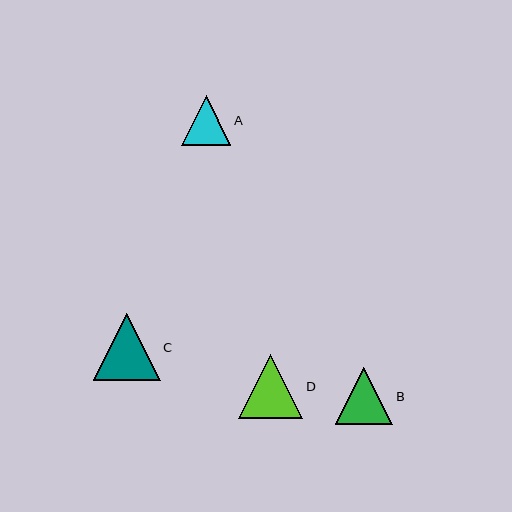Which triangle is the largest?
Triangle C is the largest with a size of approximately 67 pixels.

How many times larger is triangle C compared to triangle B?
Triangle C is approximately 1.2 times the size of triangle B.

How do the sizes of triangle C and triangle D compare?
Triangle C and triangle D are approximately the same size.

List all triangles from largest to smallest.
From largest to smallest: C, D, B, A.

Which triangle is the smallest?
Triangle A is the smallest with a size of approximately 50 pixels.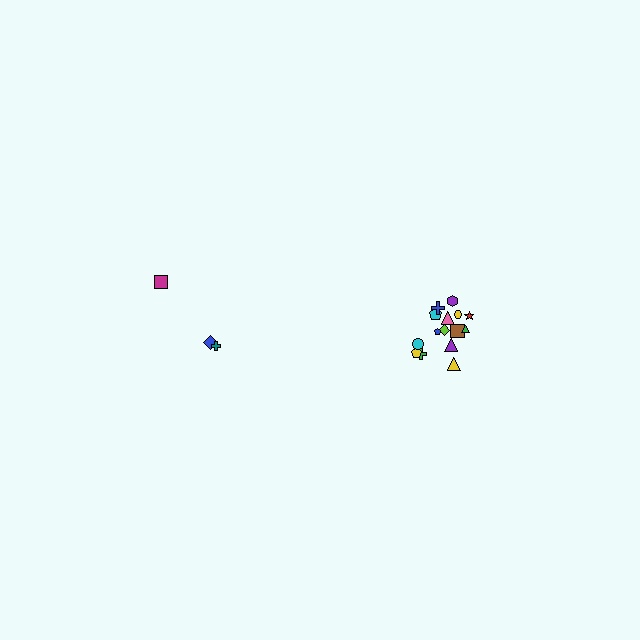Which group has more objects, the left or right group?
The right group.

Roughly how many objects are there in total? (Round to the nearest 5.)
Roughly 20 objects in total.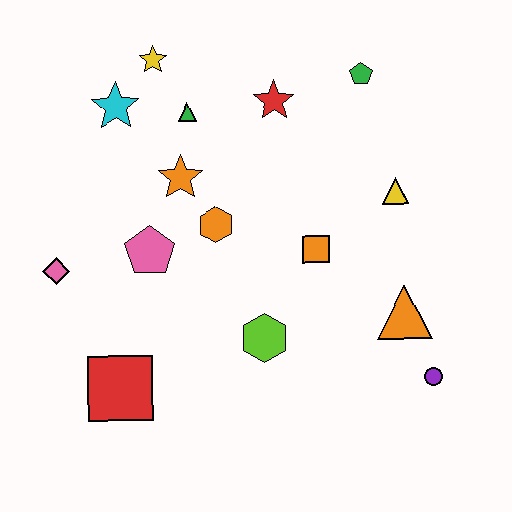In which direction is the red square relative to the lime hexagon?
The red square is to the left of the lime hexagon.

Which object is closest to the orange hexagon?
The orange star is closest to the orange hexagon.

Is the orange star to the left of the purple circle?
Yes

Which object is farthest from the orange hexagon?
The purple circle is farthest from the orange hexagon.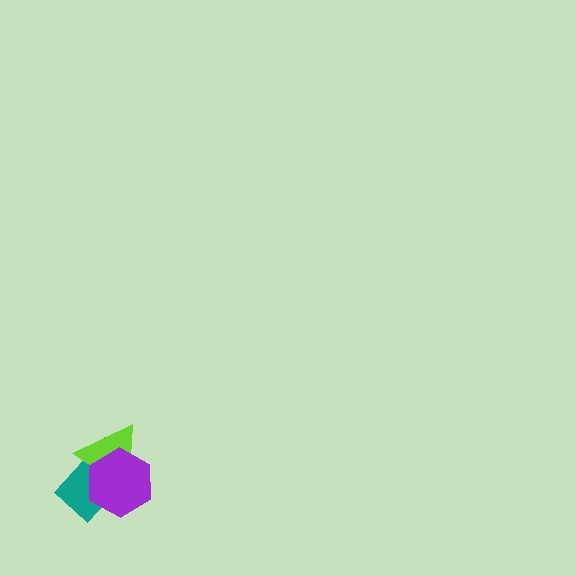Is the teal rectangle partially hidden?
Yes, it is partially covered by another shape.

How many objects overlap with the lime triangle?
2 objects overlap with the lime triangle.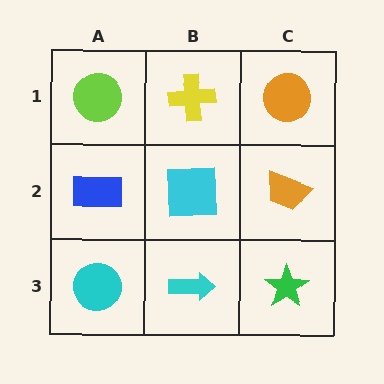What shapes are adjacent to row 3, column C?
An orange trapezoid (row 2, column C), a cyan arrow (row 3, column B).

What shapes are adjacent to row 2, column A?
A lime circle (row 1, column A), a cyan circle (row 3, column A), a cyan square (row 2, column B).